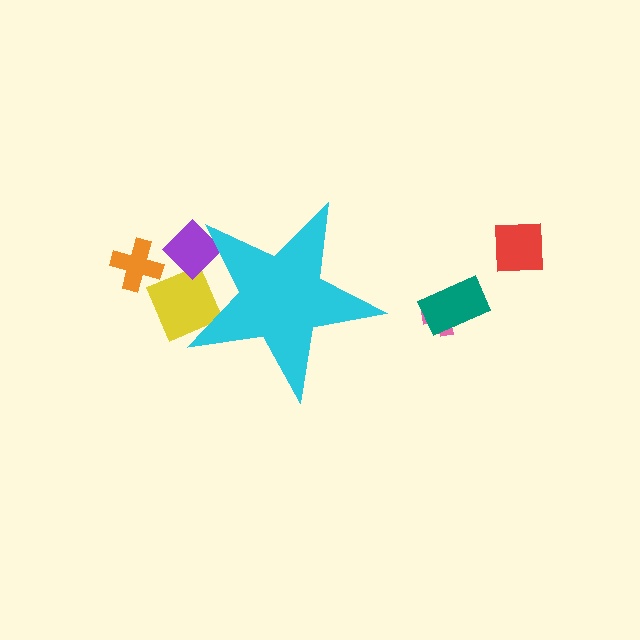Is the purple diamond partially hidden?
Yes, the purple diamond is partially hidden behind the cyan star.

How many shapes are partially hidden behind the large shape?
2 shapes are partially hidden.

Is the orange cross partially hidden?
No, the orange cross is fully visible.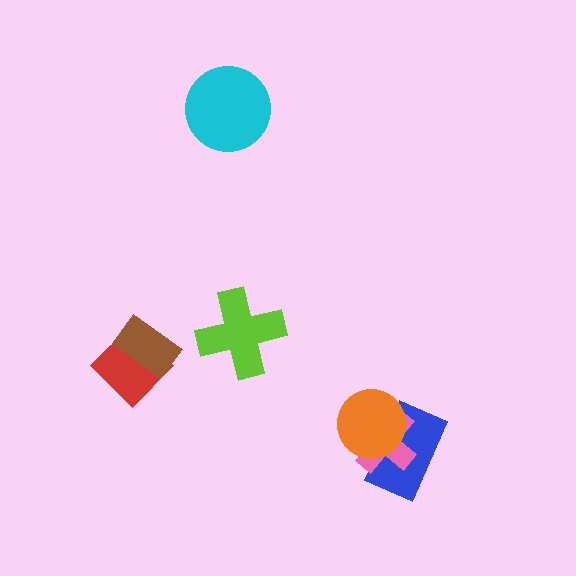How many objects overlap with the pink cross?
2 objects overlap with the pink cross.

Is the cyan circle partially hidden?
No, no other shape covers it.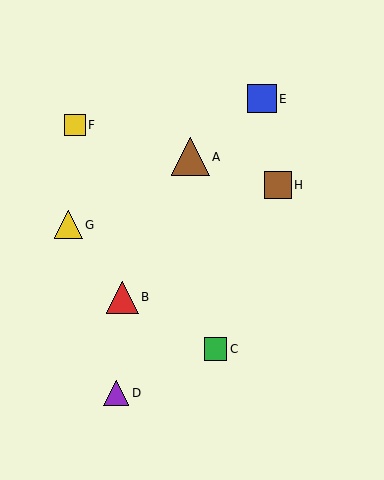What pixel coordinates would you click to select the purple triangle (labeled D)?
Click at (116, 393) to select the purple triangle D.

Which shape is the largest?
The brown triangle (labeled A) is the largest.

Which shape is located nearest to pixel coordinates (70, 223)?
The yellow triangle (labeled G) at (69, 225) is nearest to that location.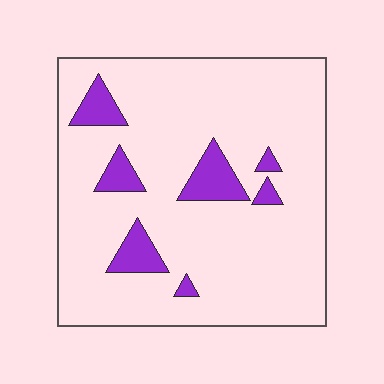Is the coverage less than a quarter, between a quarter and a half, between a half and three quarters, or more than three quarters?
Less than a quarter.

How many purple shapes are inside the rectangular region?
7.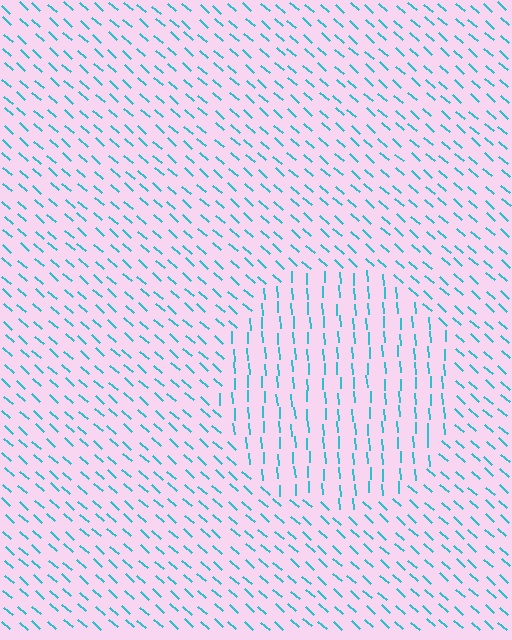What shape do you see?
I see a circle.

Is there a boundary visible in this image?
Yes, there is a texture boundary formed by a change in line orientation.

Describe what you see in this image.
The image is filled with small cyan line segments. A circle region in the image has lines oriented differently from the surrounding lines, creating a visible texture boundary.